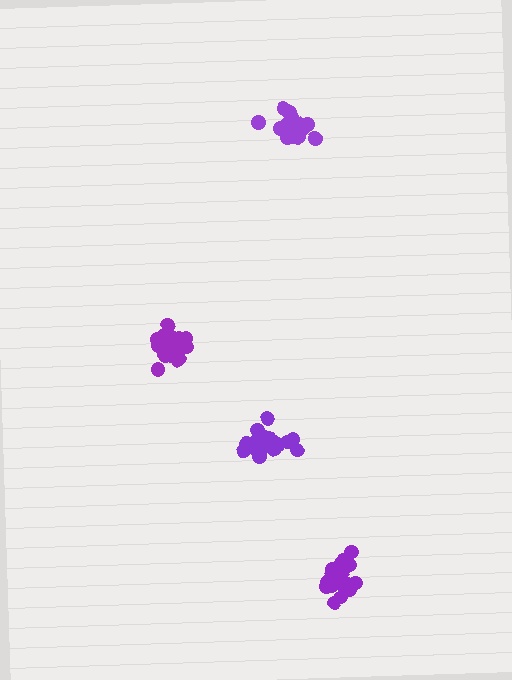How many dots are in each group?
Group 1: 21 dots, Group 2: 20 dots, Group 3: 17 dots, Group 4: 19 dots (77 total).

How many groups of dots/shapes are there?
There are 4 groups.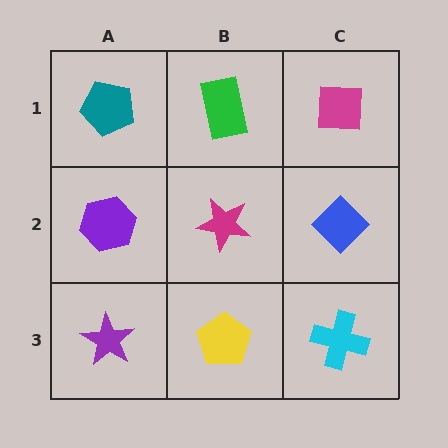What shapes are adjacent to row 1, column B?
A magenta star (row 2, column B), a teal pentagon (row 1, column A), a magenta square (row 1, column C).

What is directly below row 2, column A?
A purple star.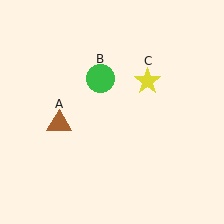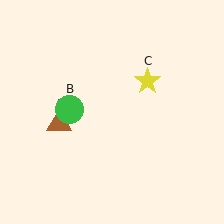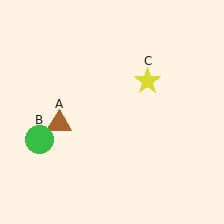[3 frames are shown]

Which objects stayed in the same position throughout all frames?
Brown triangle (object A) and yellow star (object C) remained stationary.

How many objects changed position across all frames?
1 object changed position: green circle (object B).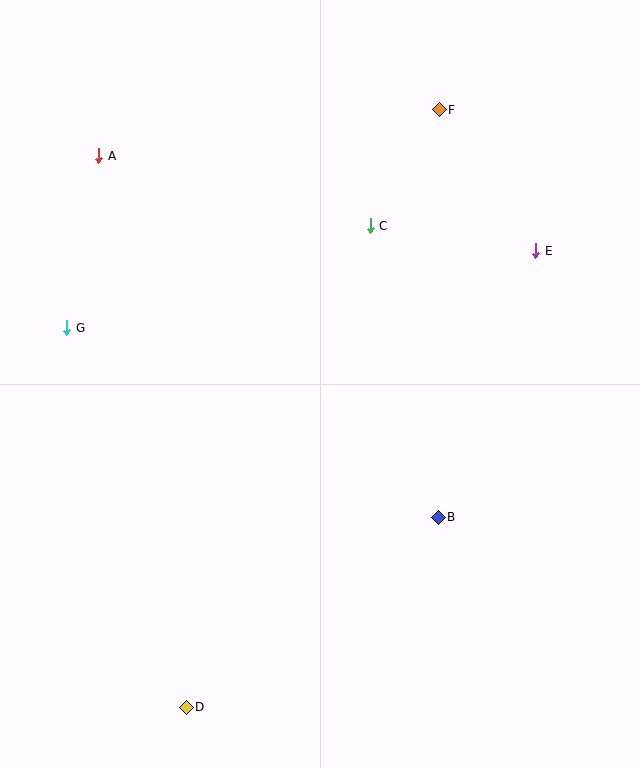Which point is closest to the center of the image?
Point C at (370, 226) is closest to the center.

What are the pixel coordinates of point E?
Point E is at (536, 251).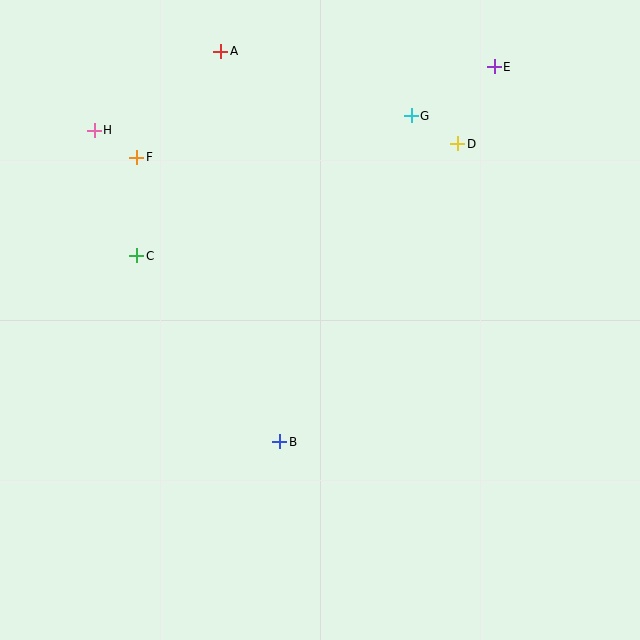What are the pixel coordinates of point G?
Point G is at (411, 116).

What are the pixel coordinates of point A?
Point A is at (221, 51).